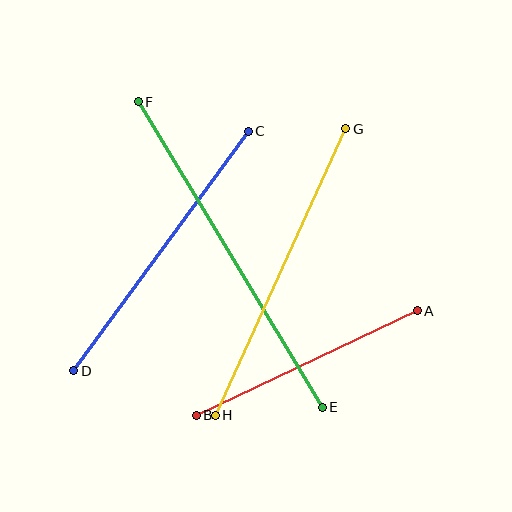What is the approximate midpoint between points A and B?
The midpoint is at approximately (307, 363) pixels.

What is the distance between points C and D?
The distance is approximately 296 pixels.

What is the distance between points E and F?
The distance is approximately 356 pixels.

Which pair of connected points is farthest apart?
Points E and F are farthest apart.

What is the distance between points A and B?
The distance is approximately 245 pixels.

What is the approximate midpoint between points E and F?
The midpoint is at approximately (230, 254) pixels.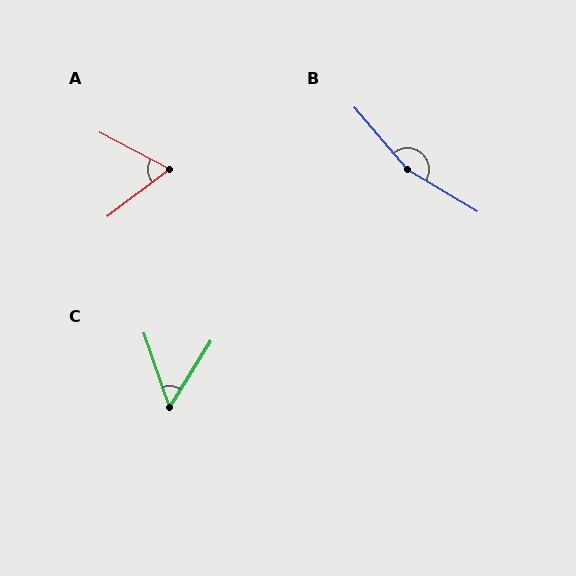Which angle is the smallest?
C, at approximately 51 degrees.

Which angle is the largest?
B, at approximately 162 degrees.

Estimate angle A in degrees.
Approximately 65 degrees.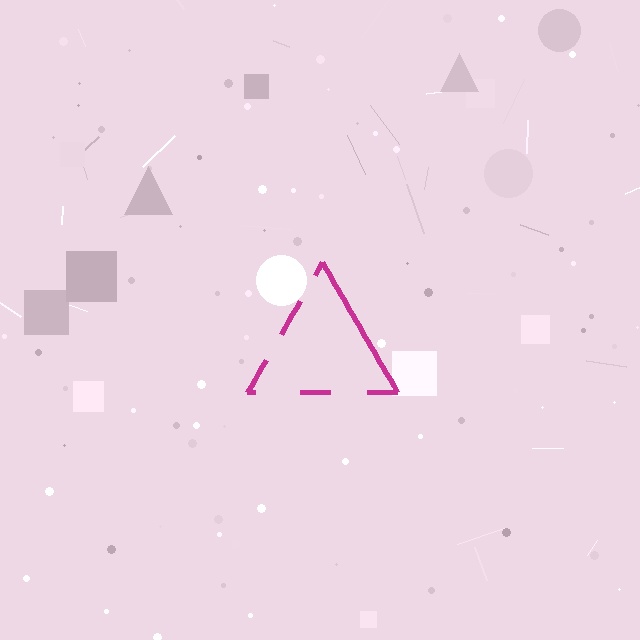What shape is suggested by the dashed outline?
The dashed outline suggests a triangle.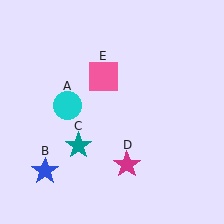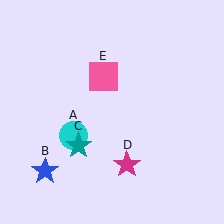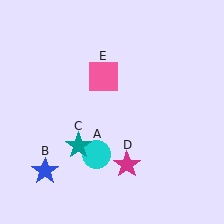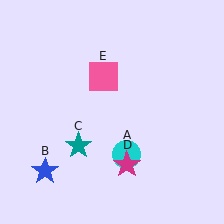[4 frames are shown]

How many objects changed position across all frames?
1 object changed position: cyan circle (object A).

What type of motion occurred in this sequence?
The cyan circle (object A) rotated counterclockwise around the center of the scene.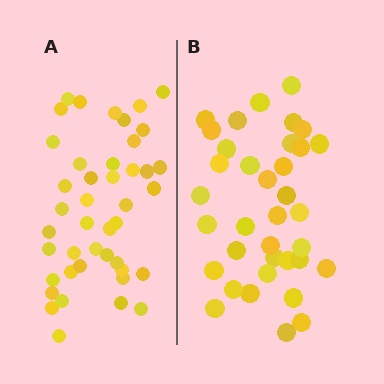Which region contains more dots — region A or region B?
Region A (the left region) has more dots.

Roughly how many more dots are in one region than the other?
Region A has roughly 8 or so more dots than region B.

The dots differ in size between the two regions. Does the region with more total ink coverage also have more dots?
No. Region B has more total ink coverage because its dots are larger, but region A actually contains more individual dots. Total area can be misleading — the number of items is what matters here.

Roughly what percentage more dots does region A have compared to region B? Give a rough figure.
About 20% more.